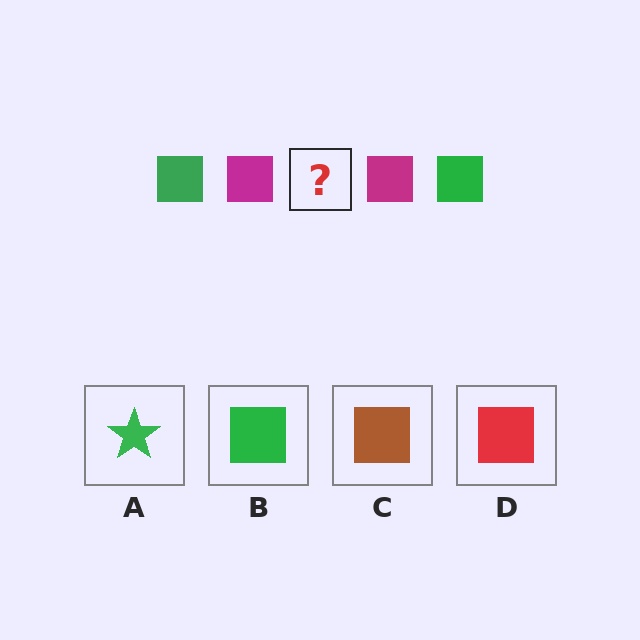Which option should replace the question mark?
Option B.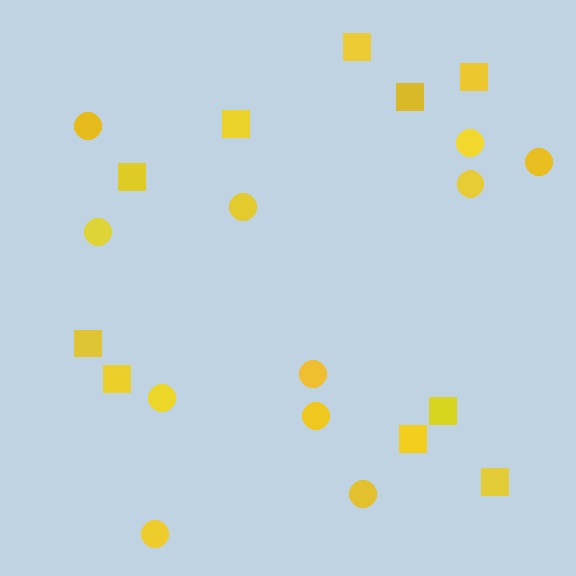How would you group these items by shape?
There are 2 groups: one group of squares (10) and one group of circles (11).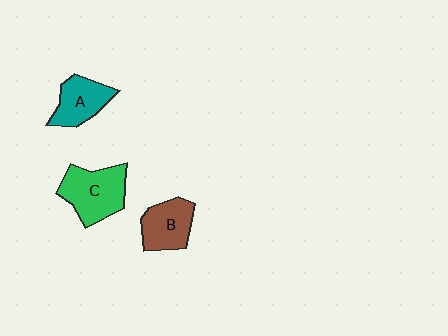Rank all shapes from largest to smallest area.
From largest to smallest: C (green), B (brown), A (teal).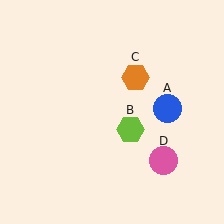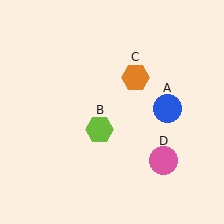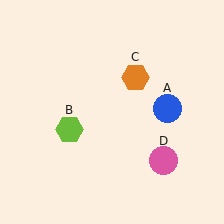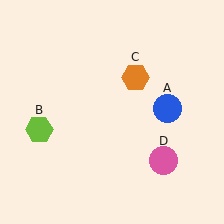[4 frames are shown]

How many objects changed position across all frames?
1 object changed position: lime hexagon (object B).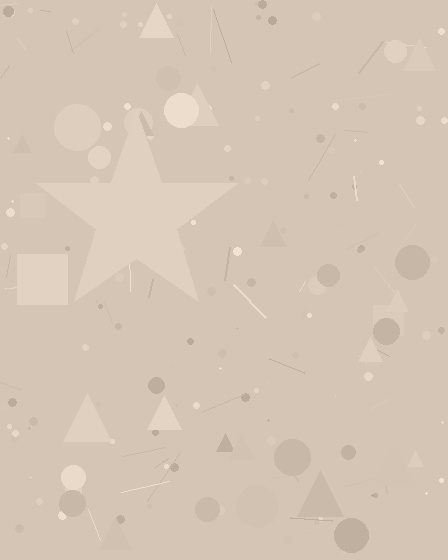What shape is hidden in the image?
A star is hidden in the image.